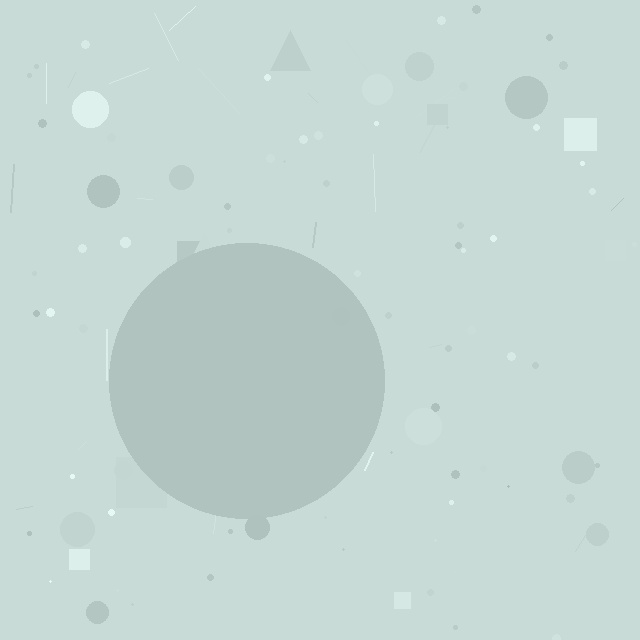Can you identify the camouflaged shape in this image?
The camouflaged shape is a circle.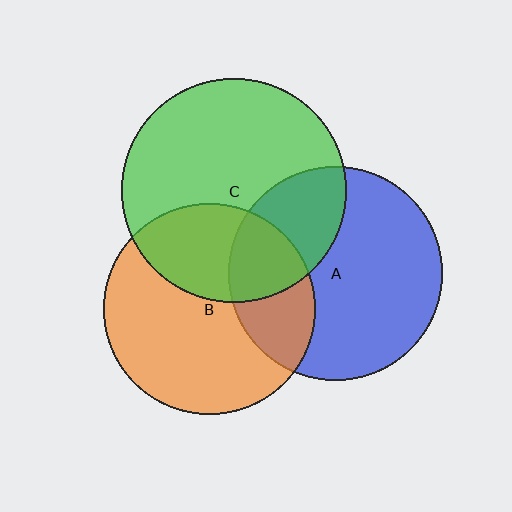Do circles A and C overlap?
Yes.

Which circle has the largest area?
Circle C (green).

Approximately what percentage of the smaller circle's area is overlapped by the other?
Approximately 30%.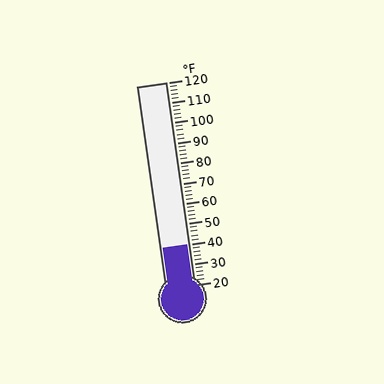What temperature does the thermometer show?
The thermometer shows approximately 40°F.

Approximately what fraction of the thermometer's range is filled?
The thermometer is filled to approximately 20% of its range.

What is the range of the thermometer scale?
The thermometer scale ranges from 20°F to 120°F.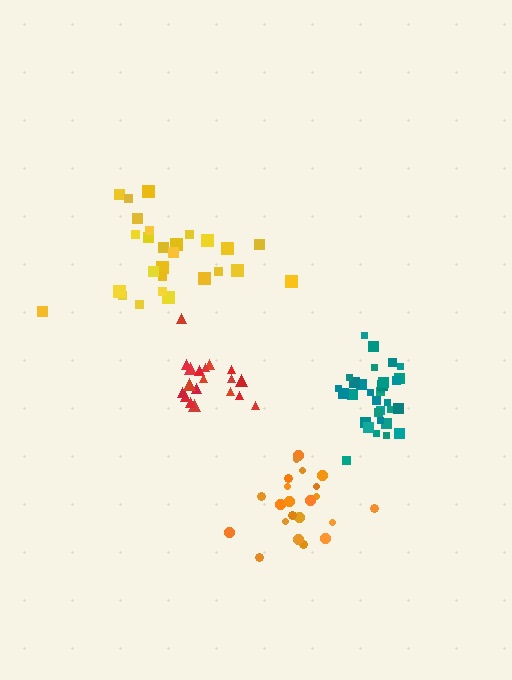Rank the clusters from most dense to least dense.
teal, red, orange, yellow.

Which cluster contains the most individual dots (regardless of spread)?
Teal (32).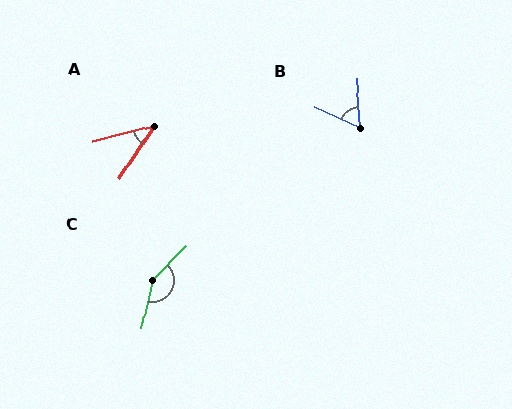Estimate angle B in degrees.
Approximately 62 degrees.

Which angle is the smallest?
A, at approximately 42 degrees.